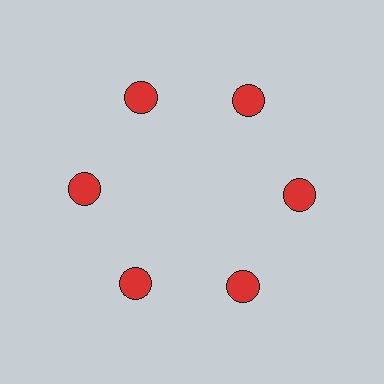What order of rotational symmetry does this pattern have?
This pattern has 6-fold rotational symmetry.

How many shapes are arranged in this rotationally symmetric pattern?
There are 6 shapes, arranged in 6 groups of 1.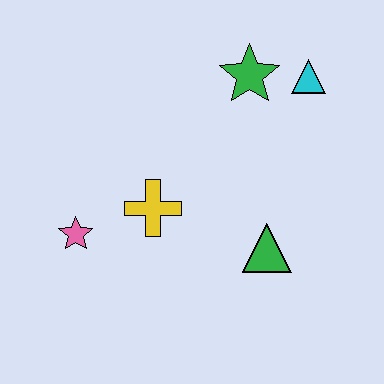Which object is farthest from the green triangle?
The pink star is farthest from the green triangle.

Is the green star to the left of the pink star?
No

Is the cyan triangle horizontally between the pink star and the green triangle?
No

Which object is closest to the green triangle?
The yellow cross is closest to the green triangle.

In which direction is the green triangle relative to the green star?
The green triangle is below the green star.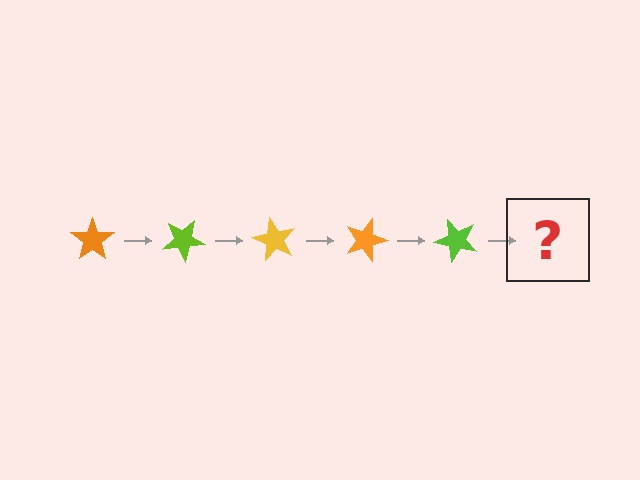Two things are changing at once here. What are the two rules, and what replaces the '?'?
The two rules are that it rotates 30 degrees each step and the color cycles through orange, lime, and yellow. The '?' should be a yellow star, rotated 150 degrees from the start.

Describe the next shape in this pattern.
It should be a yellow star, rotated 150 degrees from the start.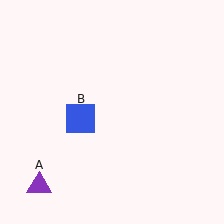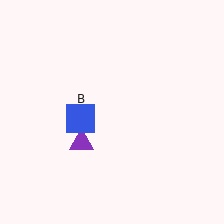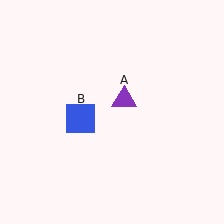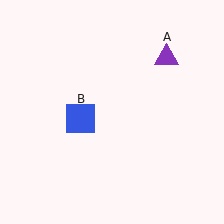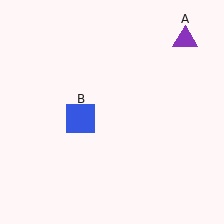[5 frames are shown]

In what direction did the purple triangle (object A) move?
The purple triangle (object A) moved up and to the right.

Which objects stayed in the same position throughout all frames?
Blue square (object B) remained stationary.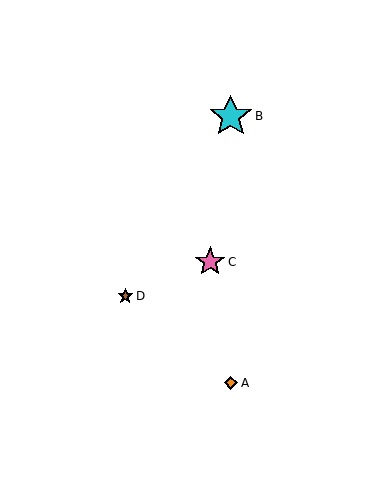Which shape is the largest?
The cyan star (labeled B) is the largest.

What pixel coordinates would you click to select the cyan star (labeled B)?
Click at (230, 116) to select the cyan star B.